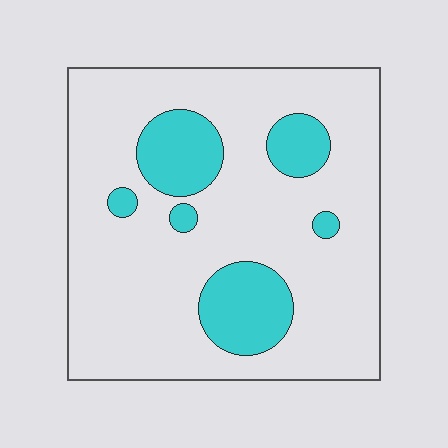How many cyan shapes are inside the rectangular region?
6.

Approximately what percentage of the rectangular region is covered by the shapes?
Approximately 20%.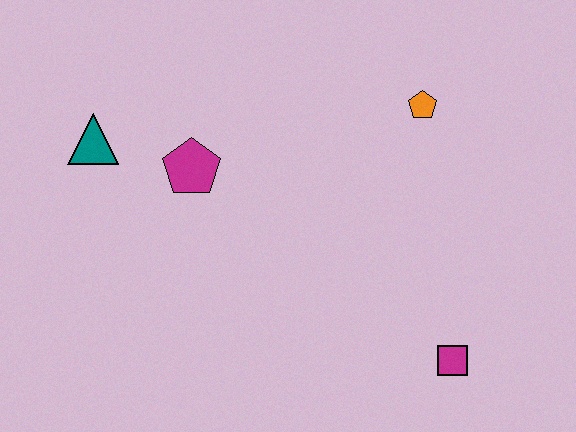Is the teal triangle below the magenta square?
No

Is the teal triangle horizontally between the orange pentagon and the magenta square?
No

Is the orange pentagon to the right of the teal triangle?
Yes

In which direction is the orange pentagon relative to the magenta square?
The orange pentagon is above the magenta square.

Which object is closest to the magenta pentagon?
The teal triangle is closest to the magenta pentagon.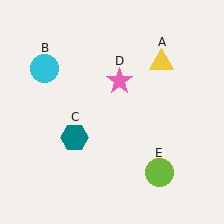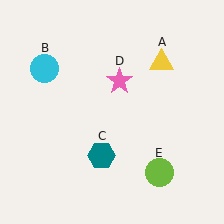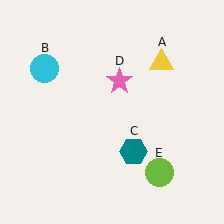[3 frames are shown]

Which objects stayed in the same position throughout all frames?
Yellow triangle (object A) and cyan circle (object B) and pink star (object D) and lime circle (object E) remained stationary.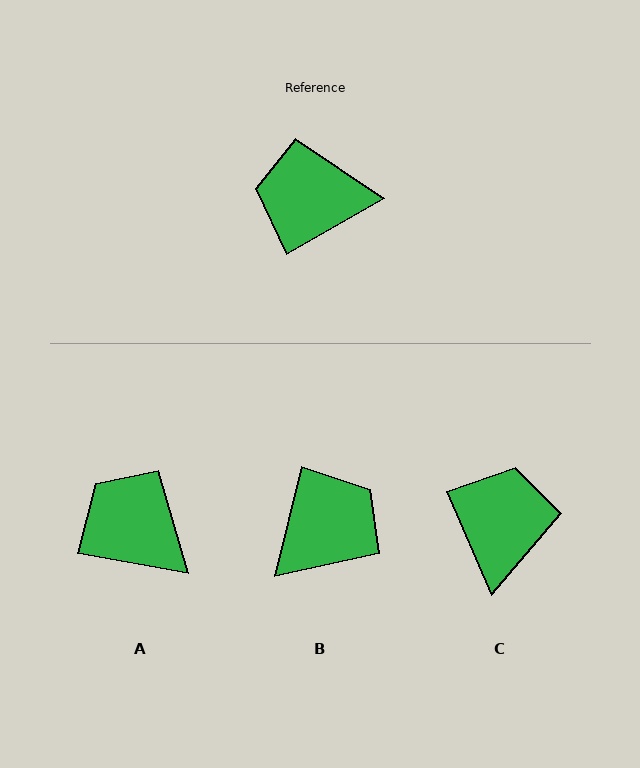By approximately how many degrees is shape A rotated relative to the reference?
Approximately 40 degrees clockwise.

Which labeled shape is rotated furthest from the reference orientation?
B, about 134 degrees away.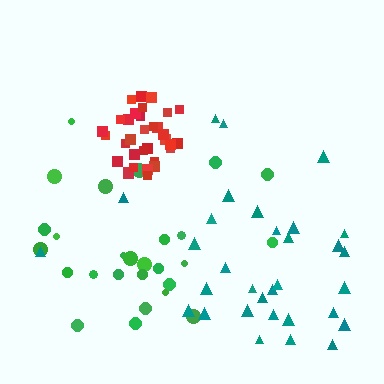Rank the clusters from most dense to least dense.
red, green, teal.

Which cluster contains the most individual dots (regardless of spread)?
Red (33).